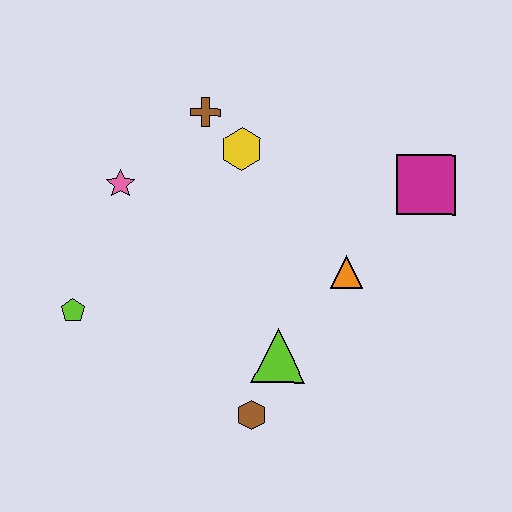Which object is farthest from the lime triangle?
The brown cross is farthest from the lime triangle.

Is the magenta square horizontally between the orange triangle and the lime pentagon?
No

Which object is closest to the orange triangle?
The lime triangle is closest to the orange triangle.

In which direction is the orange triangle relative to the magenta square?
The orange triangle is below the magenta square.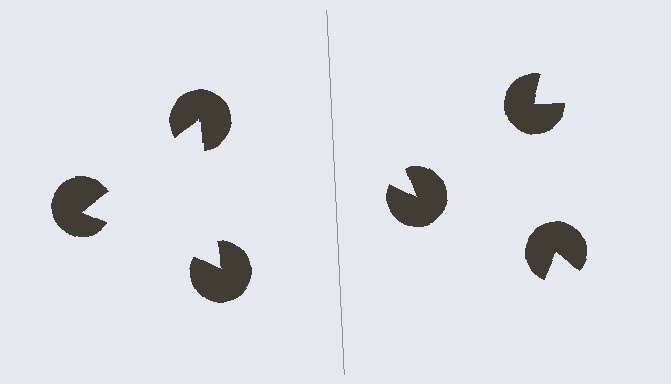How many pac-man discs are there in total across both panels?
6 — 3 on each side.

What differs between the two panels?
The pac-man discs are positioned identically on both sides; only the wedge orientations differ. On the left they align to a triangle; on the right they are misaligned.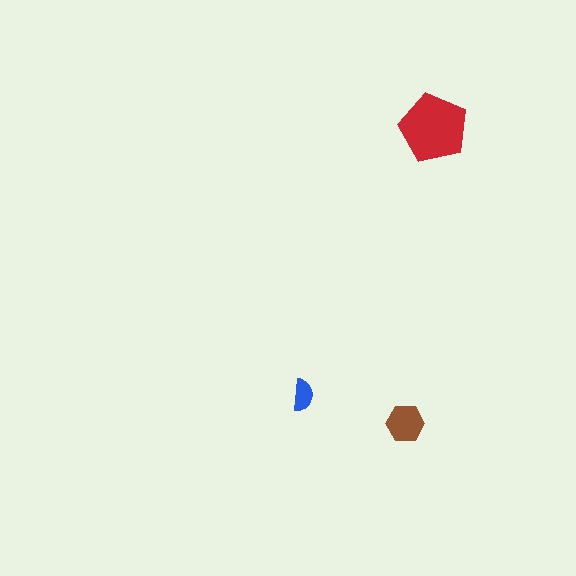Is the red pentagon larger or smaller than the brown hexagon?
Larger.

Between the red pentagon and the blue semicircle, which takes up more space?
The red pentagon.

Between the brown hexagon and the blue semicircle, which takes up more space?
The brown hexagon.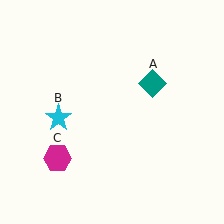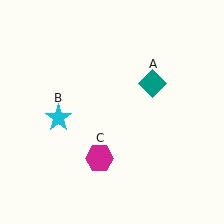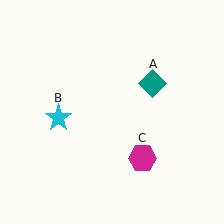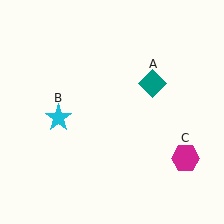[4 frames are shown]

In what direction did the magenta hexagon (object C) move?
The magenta hexagon (object C) moved right.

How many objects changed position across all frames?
1 object changed position: magenta hexagon (object C).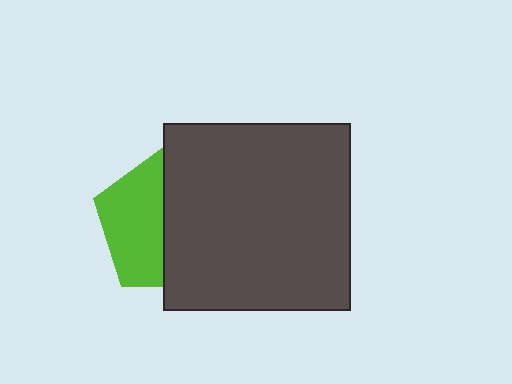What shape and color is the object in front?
The object in front is a dark gray square.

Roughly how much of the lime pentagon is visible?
About half of it is visible (roughly 45%).